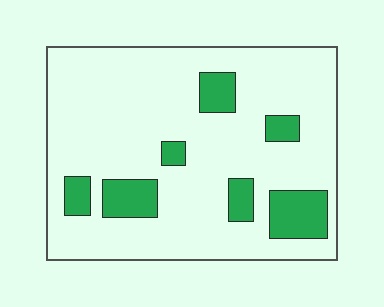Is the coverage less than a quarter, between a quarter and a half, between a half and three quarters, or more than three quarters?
Less than a quarter.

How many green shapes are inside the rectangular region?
7.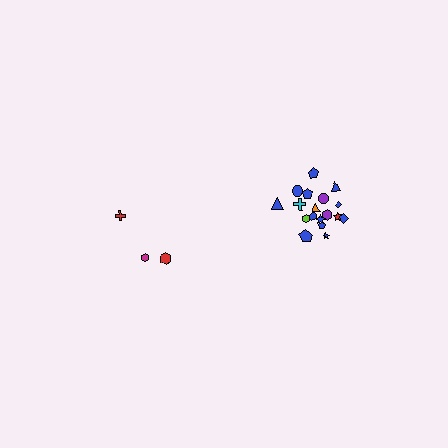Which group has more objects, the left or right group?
The right group.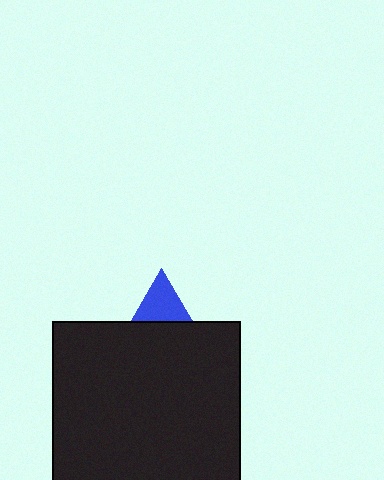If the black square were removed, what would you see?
You would see the complete blue triangle.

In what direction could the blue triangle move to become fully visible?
The blue triangle could move up. That would shift it out from behind the black square entirely.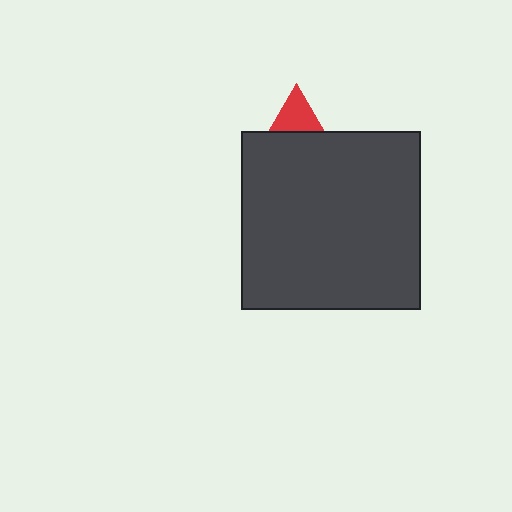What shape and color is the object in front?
The object in front is a dark gray square.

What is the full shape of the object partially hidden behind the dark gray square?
The partially hidden object is a red triangle.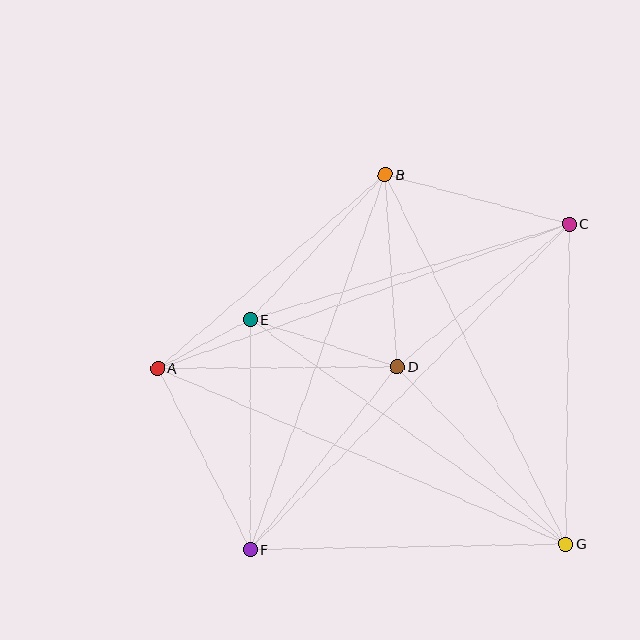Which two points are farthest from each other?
Points C and F are farthest from each other.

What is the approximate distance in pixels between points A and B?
The distance between A and B is approximately 299 pixels.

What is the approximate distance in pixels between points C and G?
The distance between C and G is approximately 320 pixels.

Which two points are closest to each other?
Points A and E are closest to each other.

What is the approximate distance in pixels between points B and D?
The distance between B and D is approximately 192 pixels.